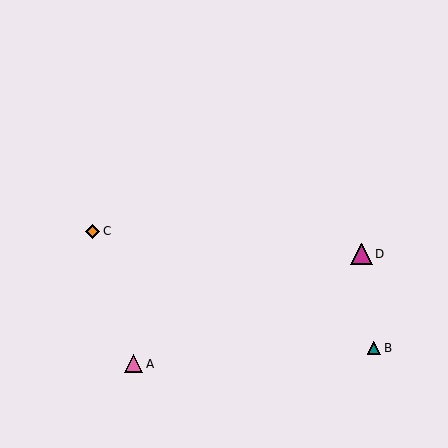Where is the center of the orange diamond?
The center of the orange diamond is at (92, 231).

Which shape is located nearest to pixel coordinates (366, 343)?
The teal triangle (labeled B) at (374, 348) is nearest to that location.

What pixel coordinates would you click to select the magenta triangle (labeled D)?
Click at (362, 254) to select the magenta triangle D.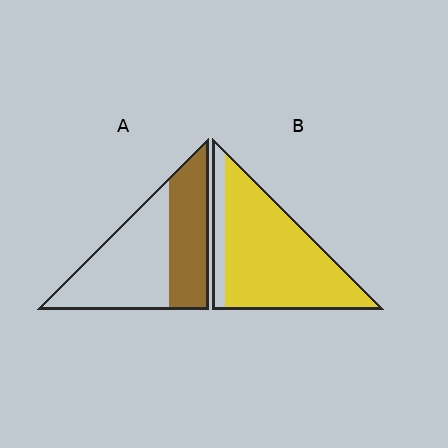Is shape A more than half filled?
No.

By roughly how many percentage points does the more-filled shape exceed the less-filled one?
By roughly 45 percentage points (B over A).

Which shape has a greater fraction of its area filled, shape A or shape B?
Shape B.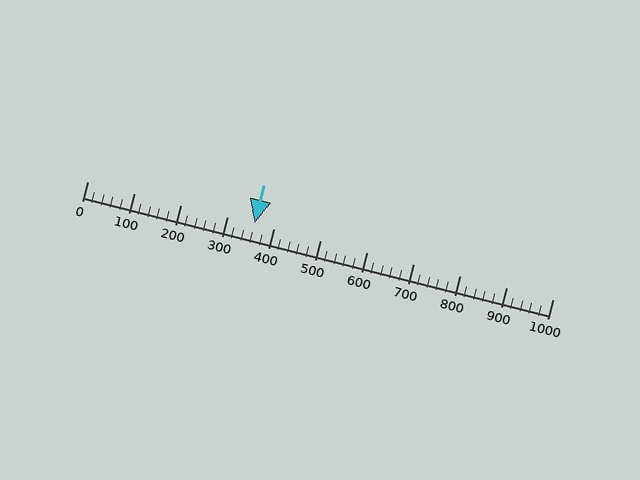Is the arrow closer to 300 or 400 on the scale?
The arrow is closer to 400.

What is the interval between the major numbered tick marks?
The major tick marks are spaced 100 units apart.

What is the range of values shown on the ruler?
The ruler shows values from 0 to 1000.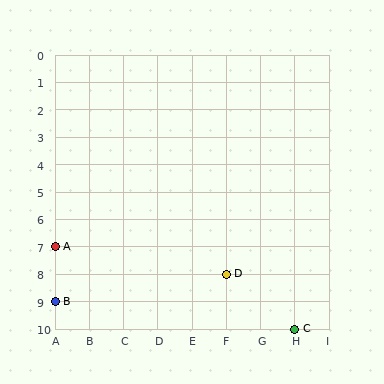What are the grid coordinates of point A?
Point A is at grid coordinates (A, 7).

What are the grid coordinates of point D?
Point D is at grid coordinates (F, 8).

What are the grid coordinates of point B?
Point B is at grid coordinates (A, 9).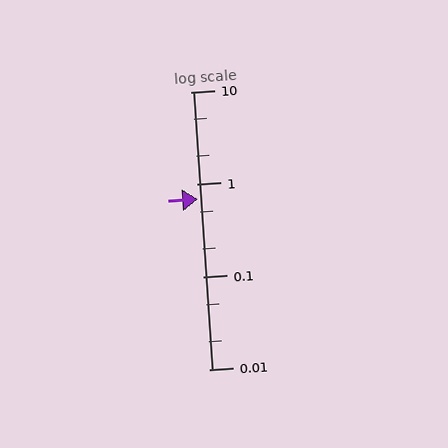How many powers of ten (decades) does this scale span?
The scale spans 3 decades, from 0.01 to 10.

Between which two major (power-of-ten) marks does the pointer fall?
The pointer is between 0.1 and 1.